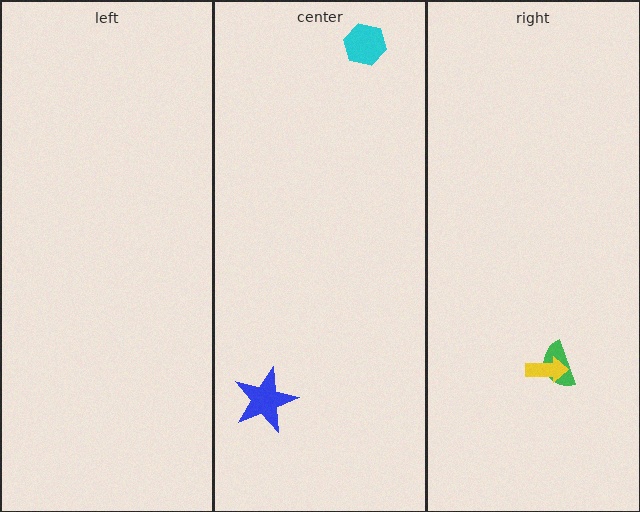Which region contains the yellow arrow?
The right region.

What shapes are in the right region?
The green semicircle, the yellow arrow.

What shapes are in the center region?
The blue star, the cyan hexagon.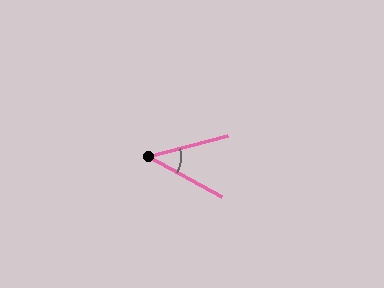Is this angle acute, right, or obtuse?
It is acute.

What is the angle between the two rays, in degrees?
Approximately 43 degrees.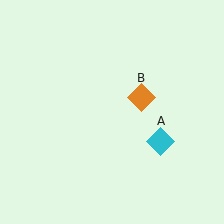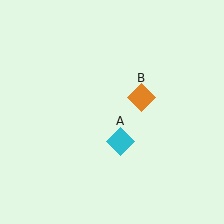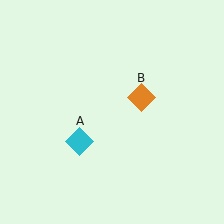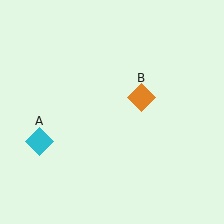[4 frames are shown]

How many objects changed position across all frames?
1 object changed position: cyan diamond (object A).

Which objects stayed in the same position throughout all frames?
Orange diamond (object B) remained stationary.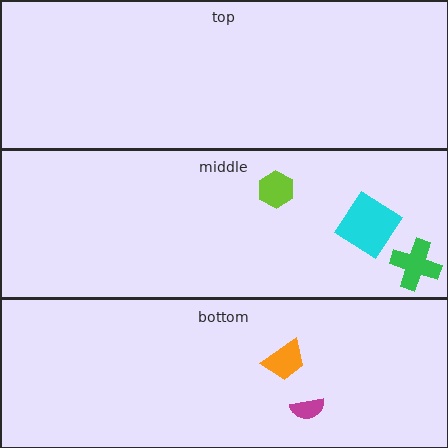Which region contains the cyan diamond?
The middle region.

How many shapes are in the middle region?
3.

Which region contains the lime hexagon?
The middle region.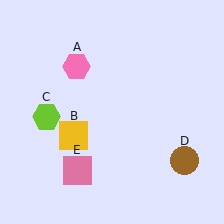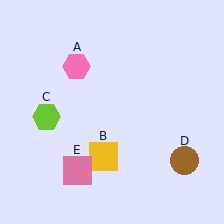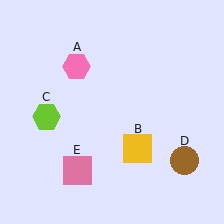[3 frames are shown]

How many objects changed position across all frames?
1 object changed position: yellow square (object B).